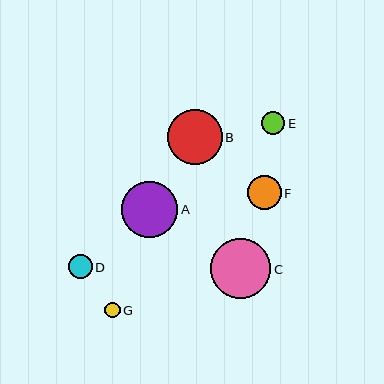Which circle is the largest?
Circle C is the largest with a size of approximately 60 pixels.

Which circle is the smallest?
Circle G is the smallest with a size of approximately 15 pixels.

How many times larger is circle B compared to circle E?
Circle B is approximately 2.3 times the size of circle E.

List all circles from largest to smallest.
From largest to smallest: C, A, B, F, D, E, G.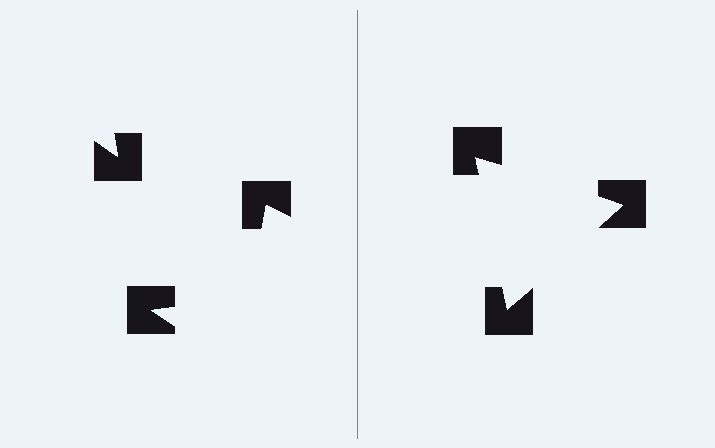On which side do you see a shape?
An illusory triangle appears on the right side. On the left side the wedge cuts are rotated, so no coherent shape forms.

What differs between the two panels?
The notched squares are positioned identically on both sides; only the wedge orientations differ. On the right they align to a triangle; on the left they are misaligned.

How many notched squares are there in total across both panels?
6 — 3 on each side.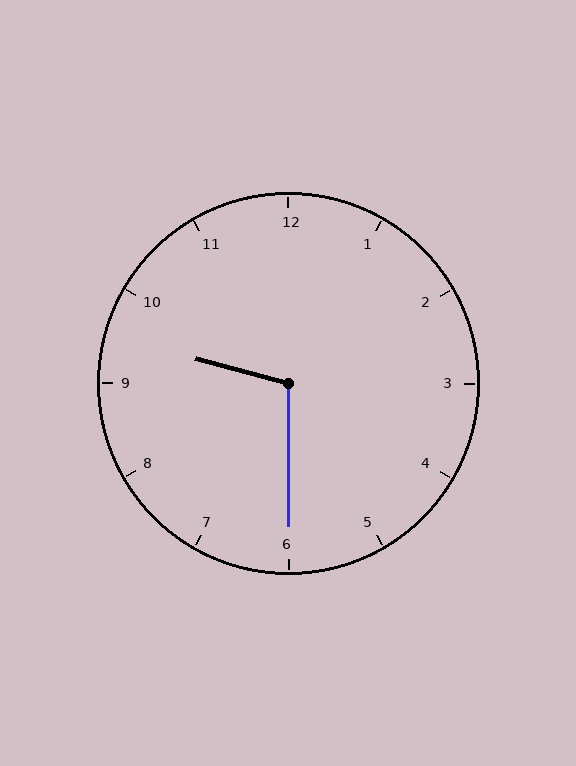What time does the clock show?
9:30.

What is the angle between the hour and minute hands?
Approximately 105 degrees.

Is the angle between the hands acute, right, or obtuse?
It is obtuse.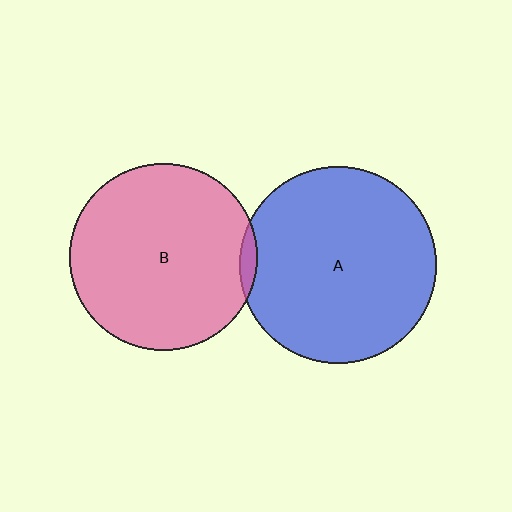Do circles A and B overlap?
Yes.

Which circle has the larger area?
Circle A (blue).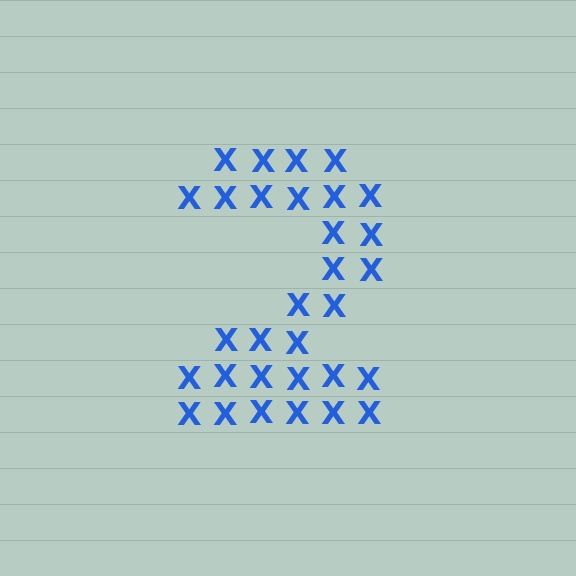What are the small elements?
The small elements are letter X's.